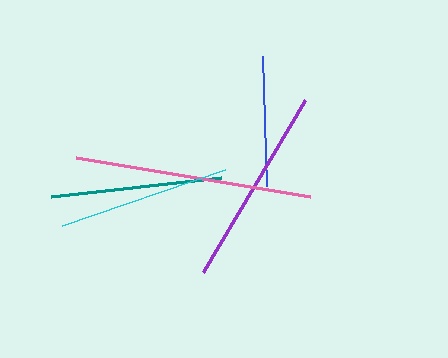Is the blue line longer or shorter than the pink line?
The pink line is longer than the blue line.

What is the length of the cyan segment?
The cyan segment is approximately 172 pixels long.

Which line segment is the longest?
The pink line is the longest at approximately 237 pixels.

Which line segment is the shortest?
The blue line is the shortest at approximately 130 pixels.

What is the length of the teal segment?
The teal segment is approximately 172 pixels long.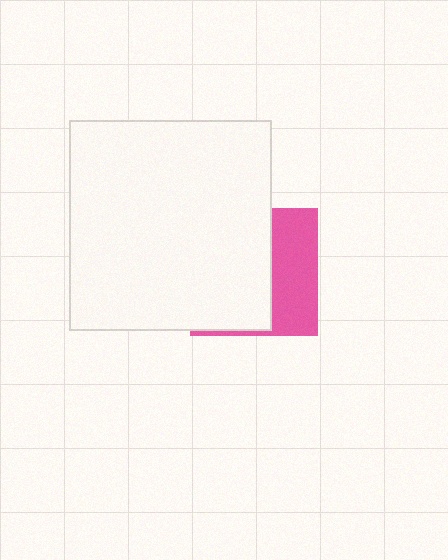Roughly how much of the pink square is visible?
A small part of it is visible (roughly 38%).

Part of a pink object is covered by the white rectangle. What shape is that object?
It is a square.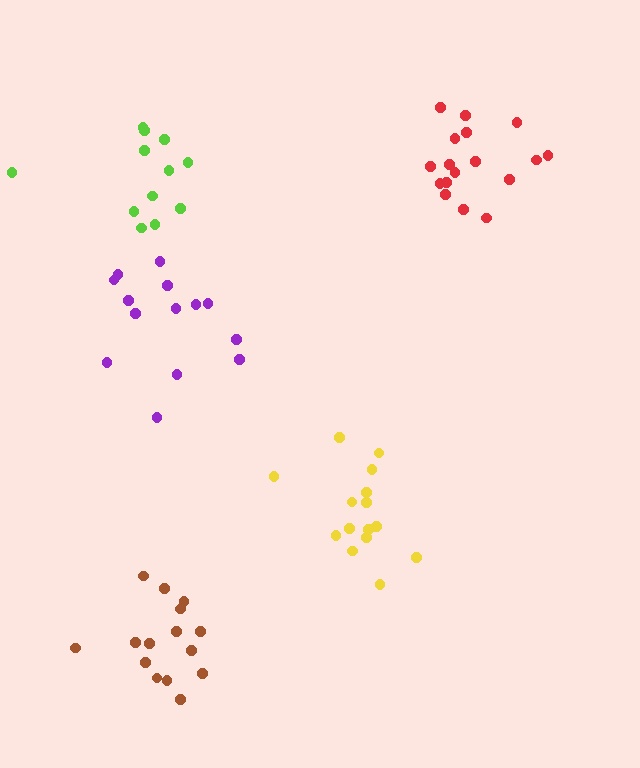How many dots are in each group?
Group 1: 12 dots, Group 2: 15 dots, Group 3: 17 dots, Group 4: 14 dots, Group 5: 15 dots (73 total).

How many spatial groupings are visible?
There are 5 spatial groupings.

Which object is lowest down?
The brown cluster is bottommost.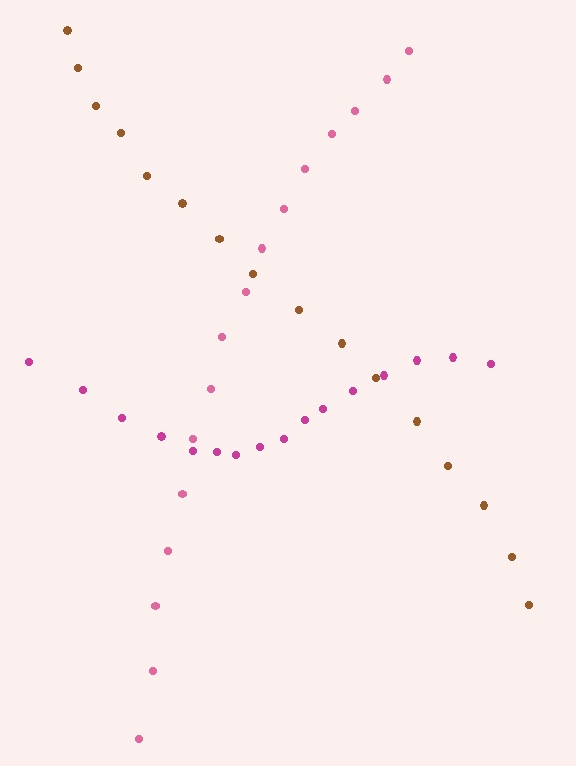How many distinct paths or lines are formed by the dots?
There are 3 distinct paths.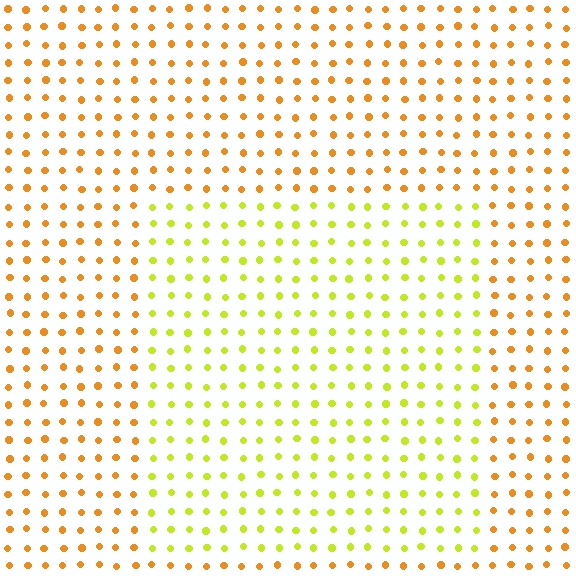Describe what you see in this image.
The image is filled with small orange elements in a uniform arrangement. A rectangle-shaped region is visible where the elements are tinted to a slightly different hue, forming a subtle color boundary.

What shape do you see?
I see a rectangle.